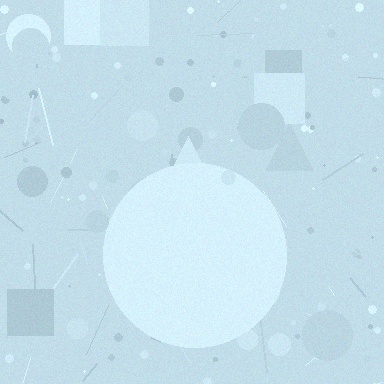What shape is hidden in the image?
A circle is hidden in the image.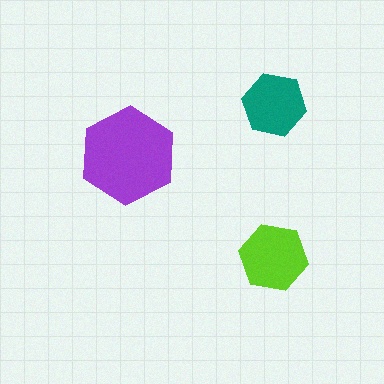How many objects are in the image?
There are 3 objects in the image.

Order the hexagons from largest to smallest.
the purple one, the lime one, the teal one.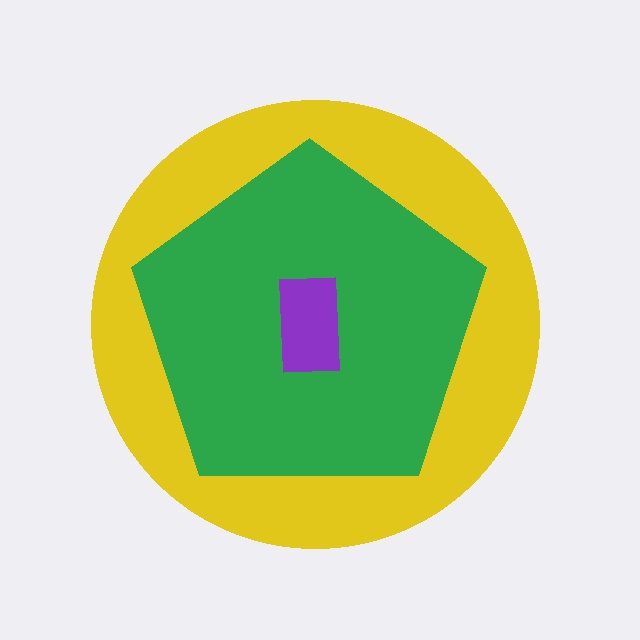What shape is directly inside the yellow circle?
The green pentagon.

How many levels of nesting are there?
3.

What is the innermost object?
The purple rectangle.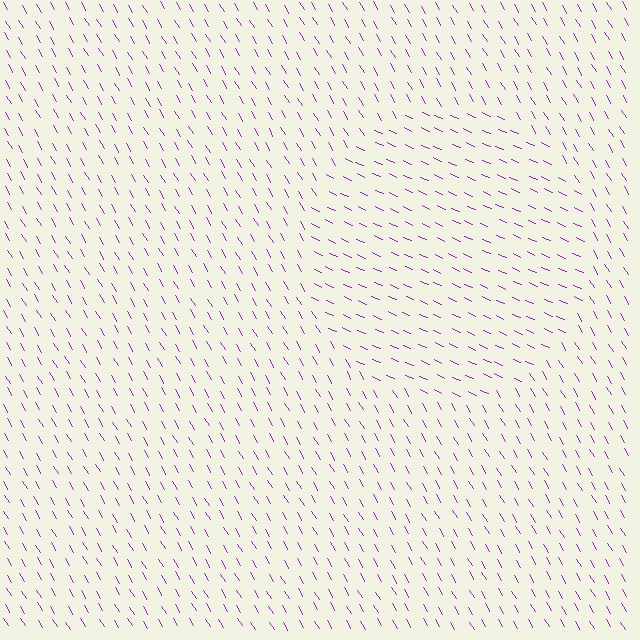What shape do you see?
I see a circle.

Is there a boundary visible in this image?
Yes, there is a texture boundary formed by a change in line orientation.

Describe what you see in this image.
The image is filled with small purple line segments. A circle region in the image has lines oriented differently from the surrounding lines, creating a visible texture boundary.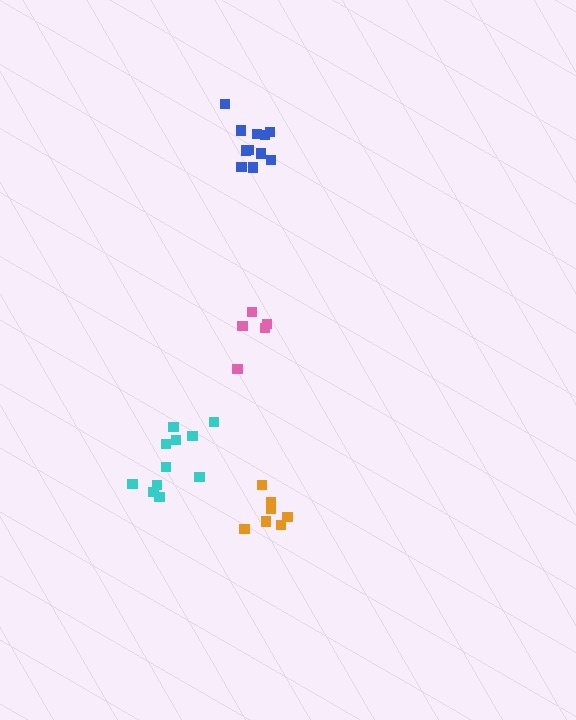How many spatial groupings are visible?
There are 4 spatial groupings.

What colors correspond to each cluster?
The clusters are colored: blue, cyan, orange, pink.